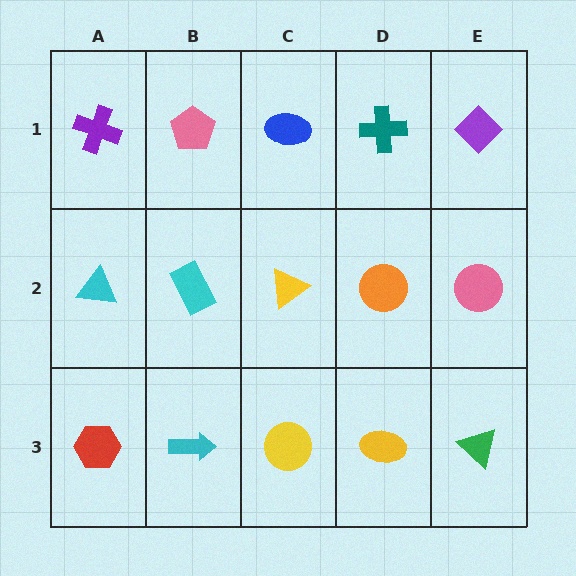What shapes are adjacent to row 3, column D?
An orange circle (row 2, column D), a yellow circle (row 3, column C), a green triangle (row 3, column E).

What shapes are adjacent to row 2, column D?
A teal cross (row 1, column D), a yellow ellipse (row 3, column D), a yellow triangle (row 2, column C), a pink circle (row 2, column E).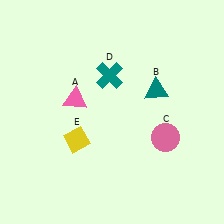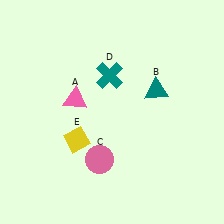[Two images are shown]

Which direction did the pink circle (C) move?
The pink circle (C) moved left.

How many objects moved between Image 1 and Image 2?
1 object moved between the two images.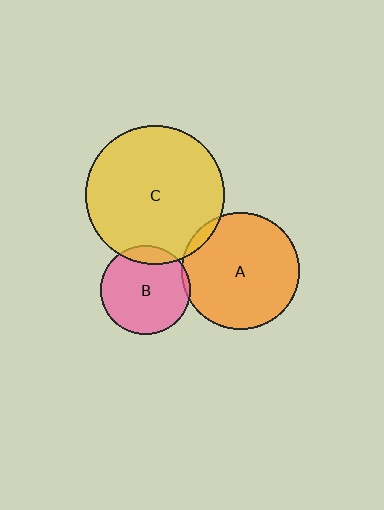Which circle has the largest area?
Circle C (yellow).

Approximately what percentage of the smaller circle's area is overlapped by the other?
Approximately 10%.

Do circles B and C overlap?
Yes.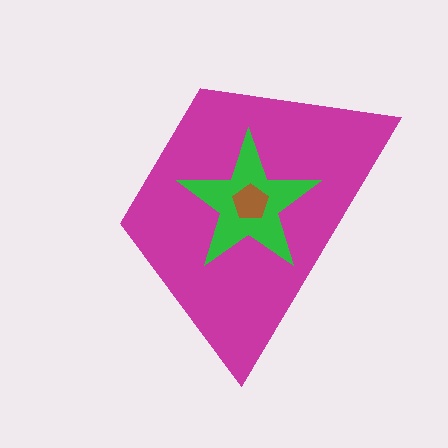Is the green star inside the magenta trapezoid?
Yes.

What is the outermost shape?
The magenta trapezoid.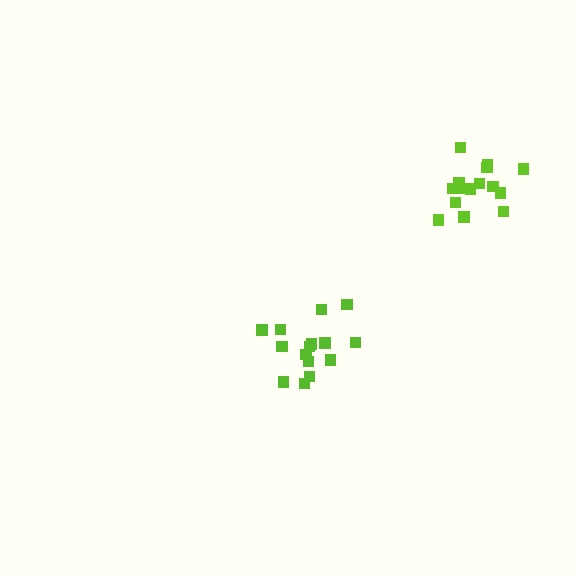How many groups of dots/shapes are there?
There are 2 groups.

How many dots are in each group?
Group 1: 15 dots, Group 2: 15 dots (30 total).